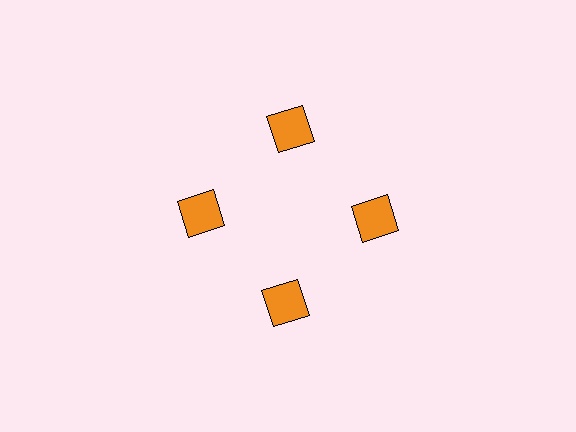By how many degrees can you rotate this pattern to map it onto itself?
The pattern maps onto itself every 90 degrees of rotation.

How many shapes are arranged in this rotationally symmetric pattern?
There are 4 shapes, arranged in 4 groups of 1.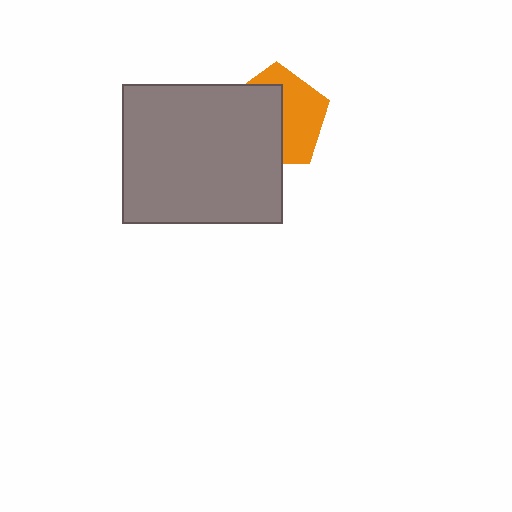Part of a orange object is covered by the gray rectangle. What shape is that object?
It is a pentagon.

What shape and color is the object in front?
The object in front is a gray rectangle.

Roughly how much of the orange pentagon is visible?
About half of it is visible (roughly 47%).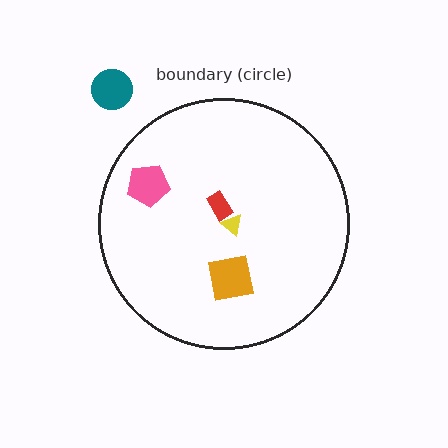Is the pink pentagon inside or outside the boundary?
Inside.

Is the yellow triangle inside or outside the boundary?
Inside.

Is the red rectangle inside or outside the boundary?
Inside.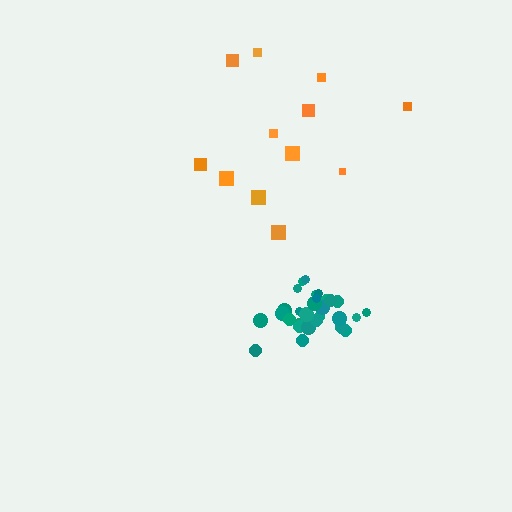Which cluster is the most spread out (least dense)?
Orange.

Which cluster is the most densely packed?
Teal.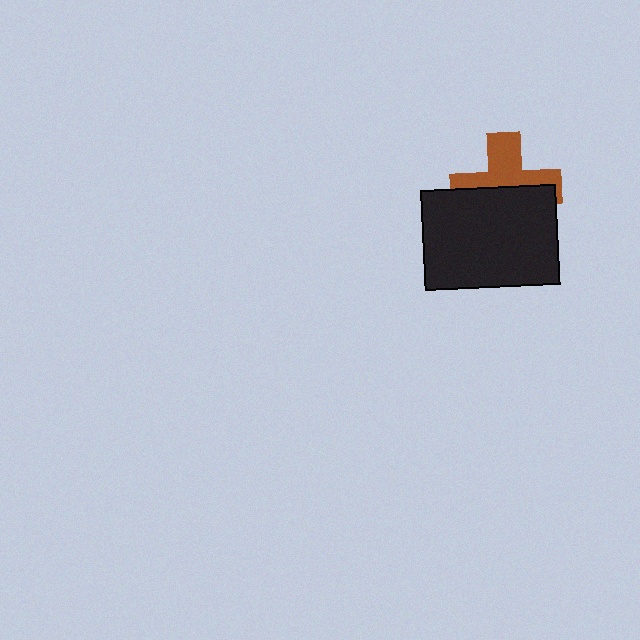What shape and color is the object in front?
The object in front is a black rectangle.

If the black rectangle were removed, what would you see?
You would see the complete brown cross.